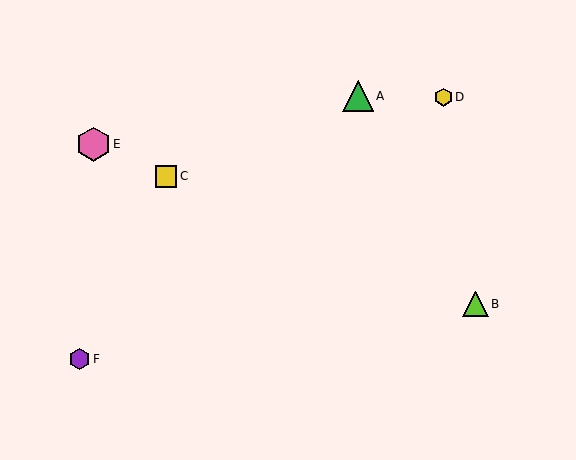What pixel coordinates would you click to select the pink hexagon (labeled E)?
Click at (93, 144) to select the pink hexagon E.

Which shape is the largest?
The pink hexagon (labeled E) is the largest.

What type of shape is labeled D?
Shape D is a yellow hexagon.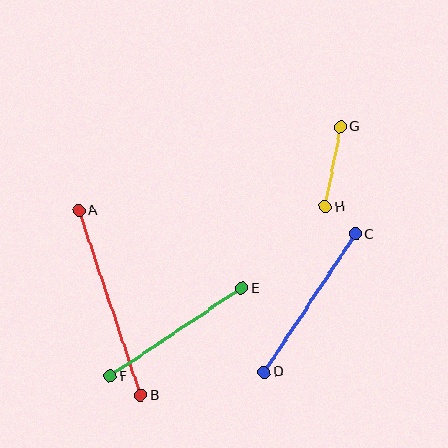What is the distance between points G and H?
The distance is approximately 81 pixels.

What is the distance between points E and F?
The distance is approximately 158 pixels.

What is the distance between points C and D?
The distance is approximately 166 pixels.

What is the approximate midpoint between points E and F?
The midpoint is at approximately (176, 332) pixels.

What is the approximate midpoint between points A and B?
The midpoint is at approximately (110, 303) pixels.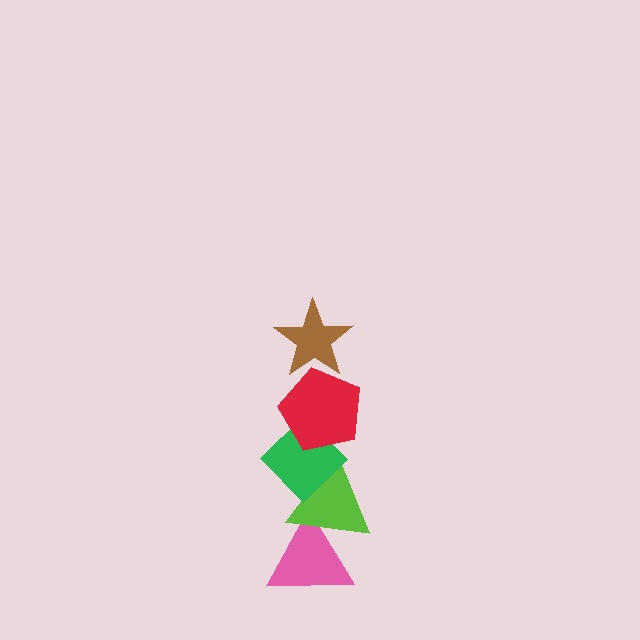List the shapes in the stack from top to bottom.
From top to bottom: the brown star, the red pentagon, the green diamond, the lime triangle, the pink triangle.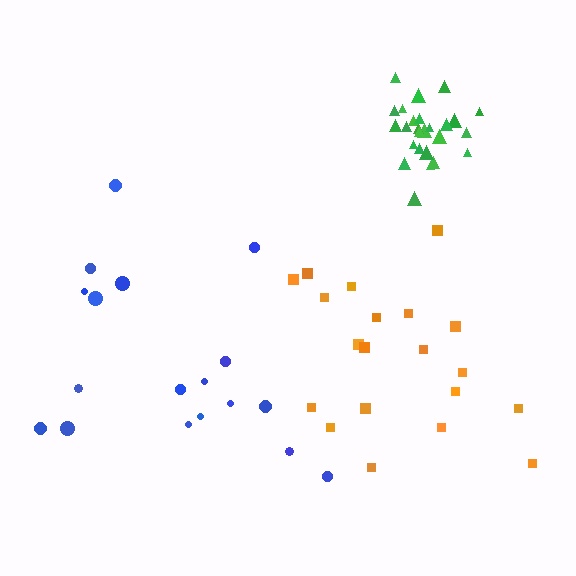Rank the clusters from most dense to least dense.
green, orange, blue.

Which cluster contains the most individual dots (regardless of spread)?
Green (26).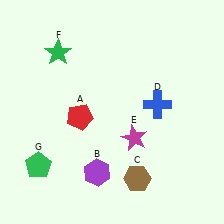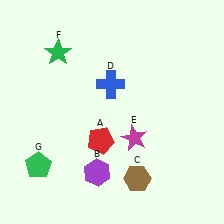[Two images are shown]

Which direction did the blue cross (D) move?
The blue cross (D) moved left.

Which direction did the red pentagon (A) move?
The red pentagon (A) moved down.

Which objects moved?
The objects that moved are: the red pentagon (A), the blue cross (D).